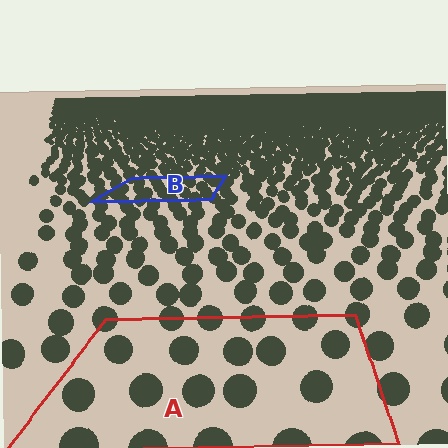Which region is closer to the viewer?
Region A is closer. The texture elements there are larger and more spread out.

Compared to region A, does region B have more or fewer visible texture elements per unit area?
Region B has more texture elements per unit area — they are packed more densely because it is farther away.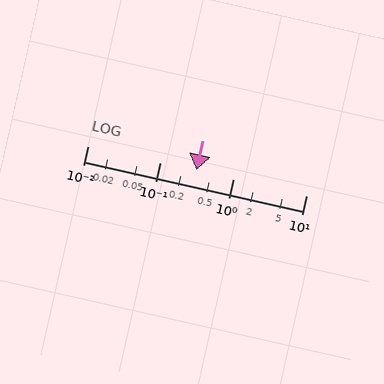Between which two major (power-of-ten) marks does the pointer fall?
The pointer is between 0.1 and 1.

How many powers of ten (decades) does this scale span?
The scale spans 3 decades, from 0.01 to 10.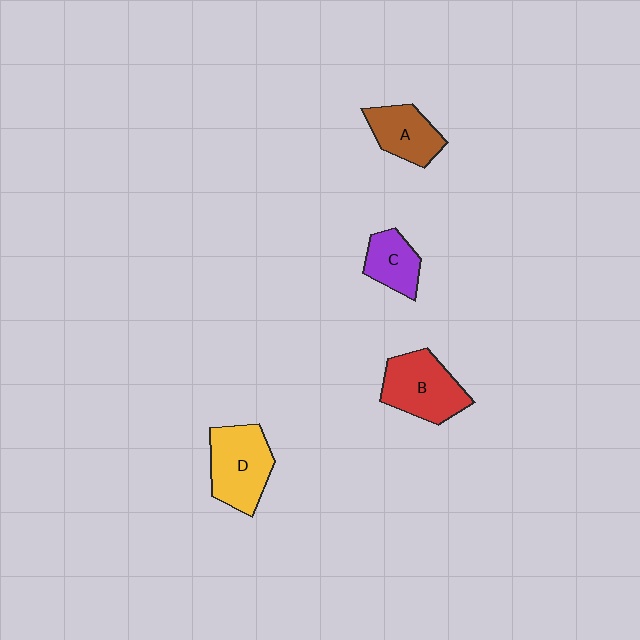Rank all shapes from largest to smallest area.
From largest to smallest: D (yellow), B (red), A (brown), C (purple).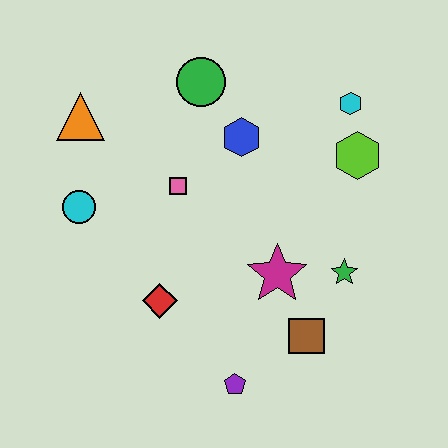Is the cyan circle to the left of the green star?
Yes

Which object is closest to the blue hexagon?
The green circle is closest to the blue hexagon.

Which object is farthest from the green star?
The orange triangle is farthest from the green star.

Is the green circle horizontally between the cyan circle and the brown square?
Yes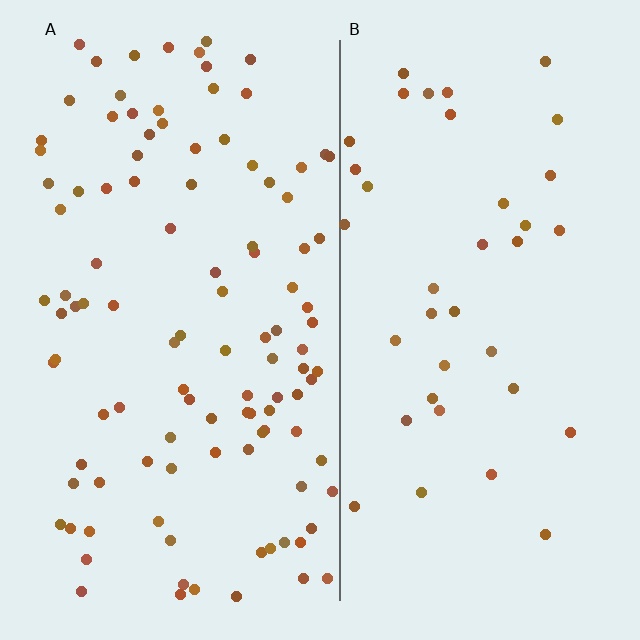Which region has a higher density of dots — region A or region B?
A (the left).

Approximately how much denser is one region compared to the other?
Approximately 2.9× — region A over region B.